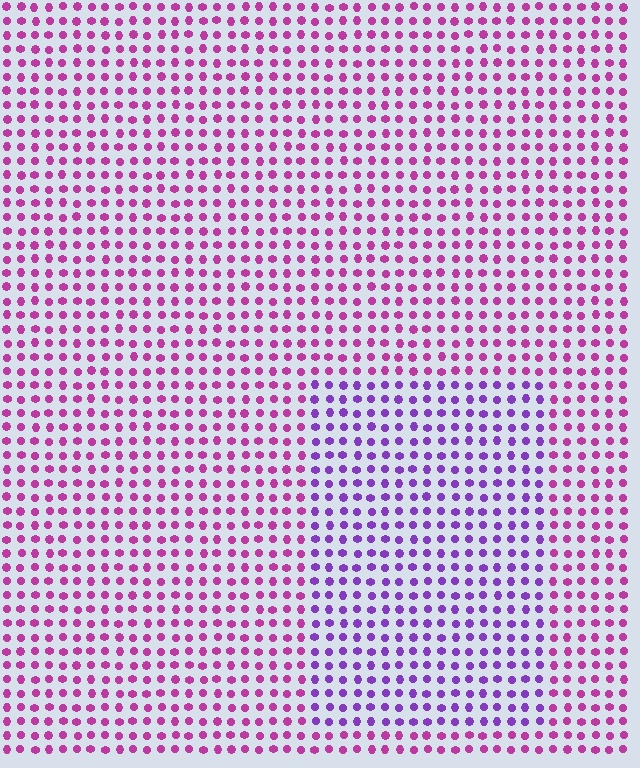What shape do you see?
I see a rectangle.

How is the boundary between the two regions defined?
The boundary is defined purely by a slight shift in hue (about 39 degrees). Spacing, size, and orientation are identical on both sides.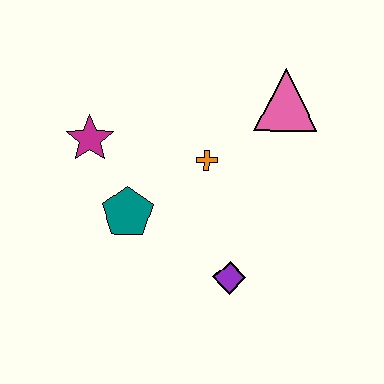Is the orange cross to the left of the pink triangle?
Yes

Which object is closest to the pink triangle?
The orange cross is closest to the pink triangle.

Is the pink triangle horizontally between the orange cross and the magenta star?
No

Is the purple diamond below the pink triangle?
Yes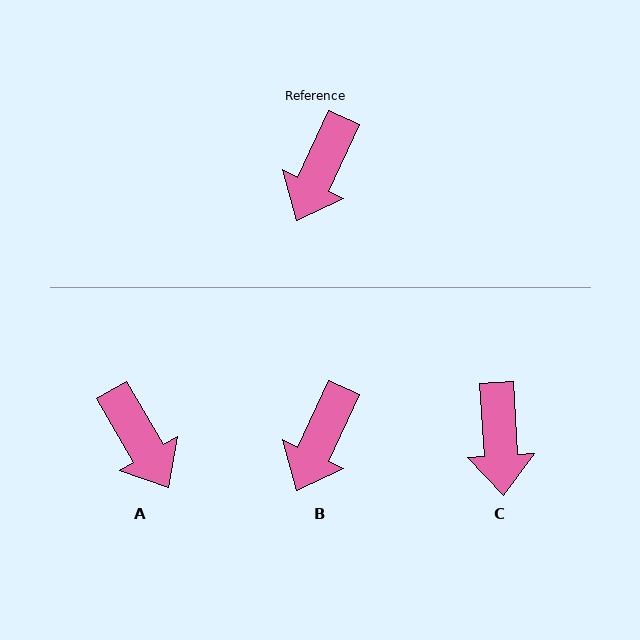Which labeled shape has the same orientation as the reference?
B.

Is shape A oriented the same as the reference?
No, it is off by about 55 degrees.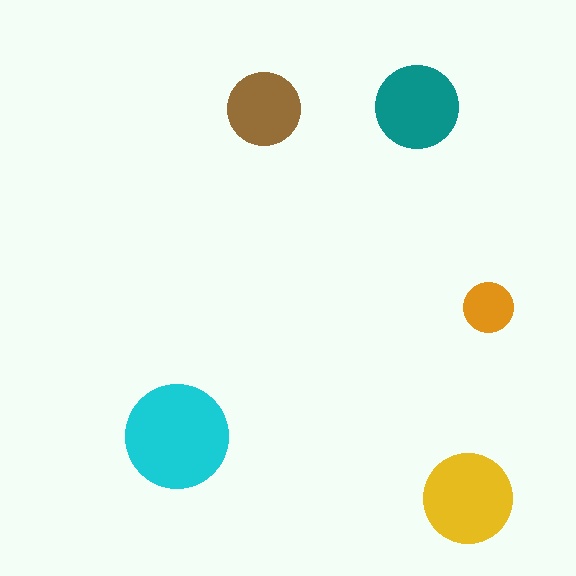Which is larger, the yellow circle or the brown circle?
The yellow one.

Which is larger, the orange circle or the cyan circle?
The cyan one.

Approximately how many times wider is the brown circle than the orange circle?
About 1.5 times wider.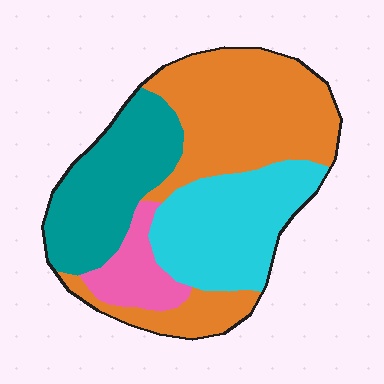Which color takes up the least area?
Pink, at roughly 10%.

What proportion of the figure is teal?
Teal covers 24% of the figure.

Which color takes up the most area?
Orange, at roughly 40%.